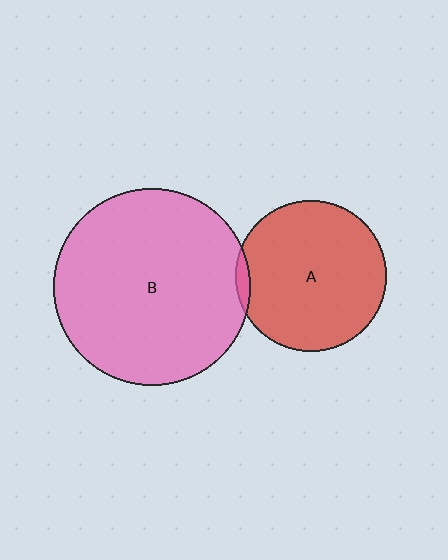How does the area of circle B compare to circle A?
Approximately 1.7 times.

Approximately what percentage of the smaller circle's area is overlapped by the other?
Approximately 5%.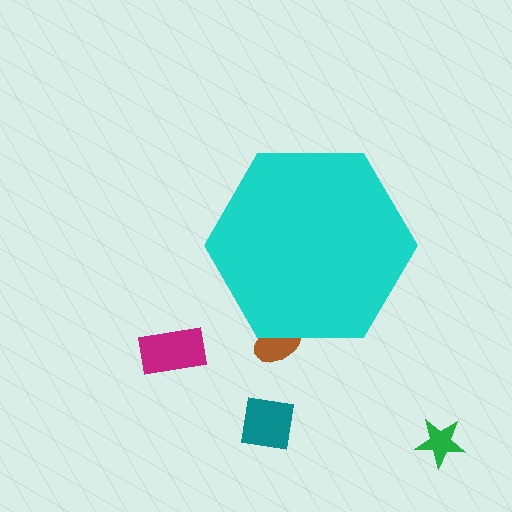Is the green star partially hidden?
No, the green star is fully visible.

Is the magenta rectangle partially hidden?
No, the magenta rectangle is fully visible.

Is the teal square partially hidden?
No, the teal square is fully visible.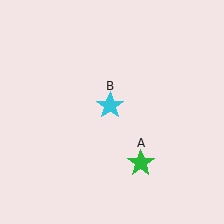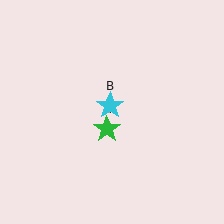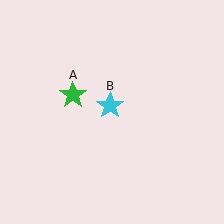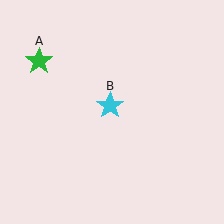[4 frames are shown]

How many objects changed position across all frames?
1 object changed position: green star (object A).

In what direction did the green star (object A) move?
The green star (object A) moved up and to the left.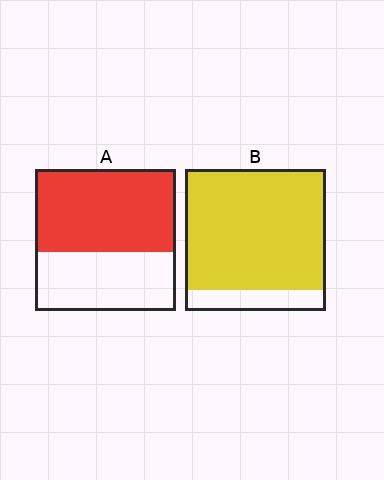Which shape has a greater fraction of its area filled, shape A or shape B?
Shape B.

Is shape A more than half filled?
Yes.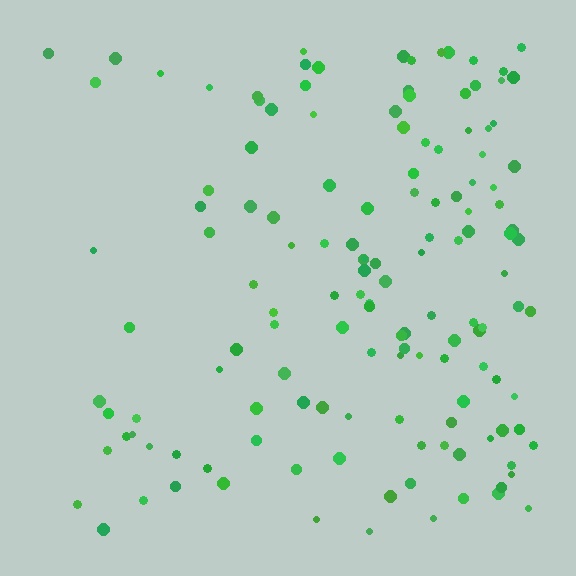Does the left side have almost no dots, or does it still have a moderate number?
Still a moderate number, just noticeably fewer than the right.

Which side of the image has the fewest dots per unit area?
The left.